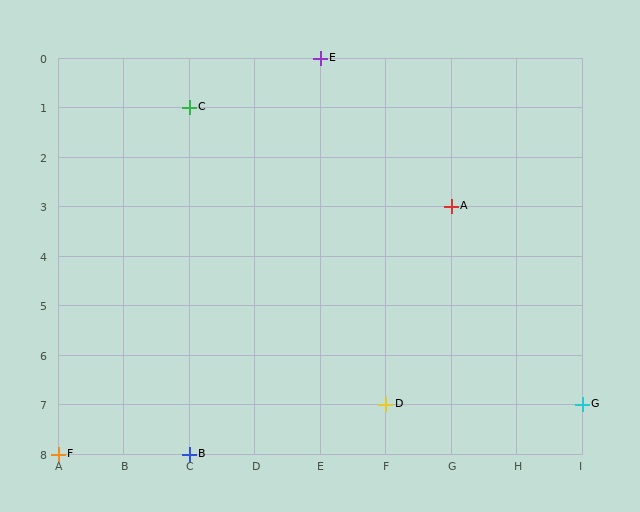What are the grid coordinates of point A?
Point A is at grid coordinates (G, 3).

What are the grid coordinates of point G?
Point G is at grid coordinates (I, 7).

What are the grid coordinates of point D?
Point D is at grid coordinates (F, 7).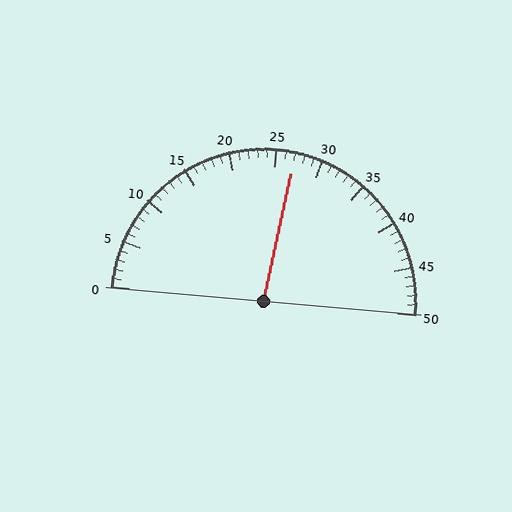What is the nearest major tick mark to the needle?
The nearest major tick mark is 25.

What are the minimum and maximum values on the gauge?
The gauge ranges from 0 to 50.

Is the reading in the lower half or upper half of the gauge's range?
The reading is in the upper half of the range (0 to 50).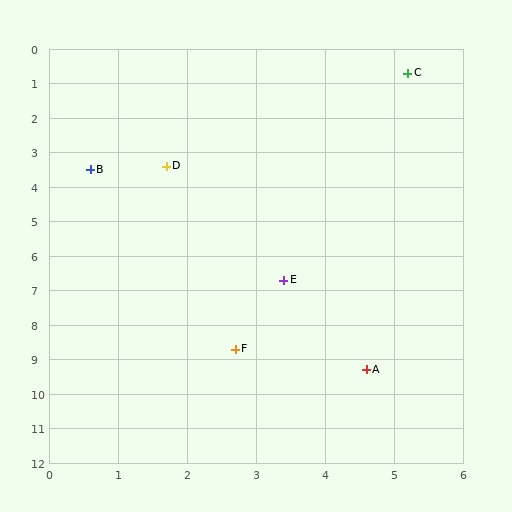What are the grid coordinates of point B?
Point B is at approximately (0.6, 3.5).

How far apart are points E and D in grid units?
Points E and D are about 3.7 grid units apart.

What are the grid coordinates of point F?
Point F is at approximately (2.7, 8.7).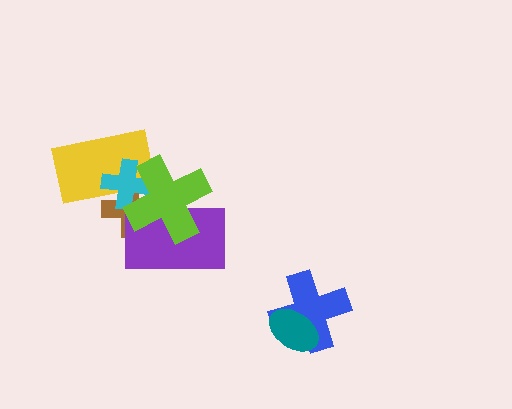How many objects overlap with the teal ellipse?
1 object overlaps with the teal ellipse.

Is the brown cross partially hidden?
Yes, it is partially covered by another shape.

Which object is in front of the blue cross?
The teal ellipse is in front of the blue cross.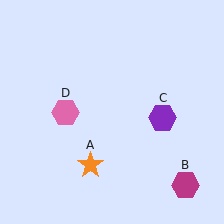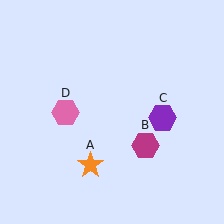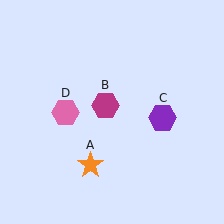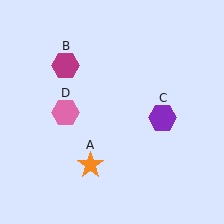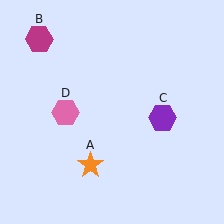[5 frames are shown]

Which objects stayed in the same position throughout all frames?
Orange star (object A) and purple hexagon (object C) and pink hexagon (object D) remained stationary.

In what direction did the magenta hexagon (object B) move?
The magenta hexagon (object B) moved up and to the left.